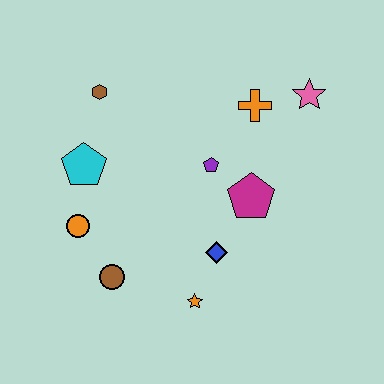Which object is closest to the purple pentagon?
The magenta pentagon is closest to the purple pentagon.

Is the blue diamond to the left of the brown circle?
No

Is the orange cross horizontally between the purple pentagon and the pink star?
Yes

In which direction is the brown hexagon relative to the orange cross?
The brown hexagon is to the left of the orange cross.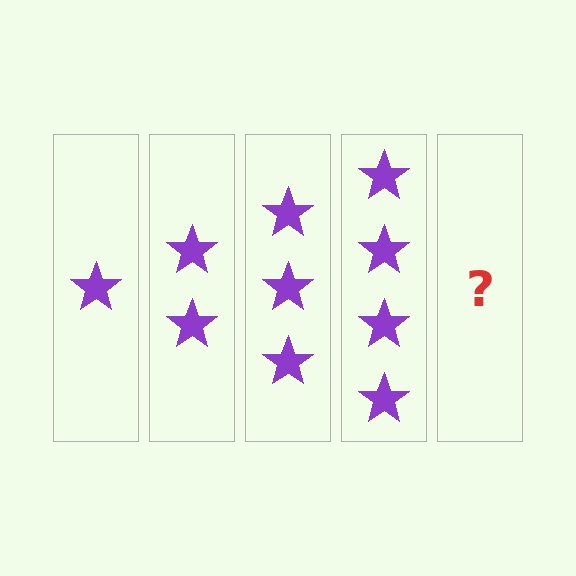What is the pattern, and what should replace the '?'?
The pattern is that each step adds one more star. The '?' should be 5 stars.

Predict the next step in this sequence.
The next step is 5 stars.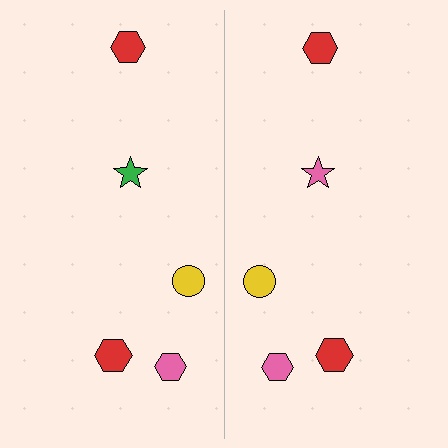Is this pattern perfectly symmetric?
No, the pattern is not perfectly symmetric. The pink star on the right side breaks the symmetry — its mirror counterpart is green.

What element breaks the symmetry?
The pink star on the right side breaks the symmetry — its mirror counterpart is green.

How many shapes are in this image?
There are 10 shapes in this image.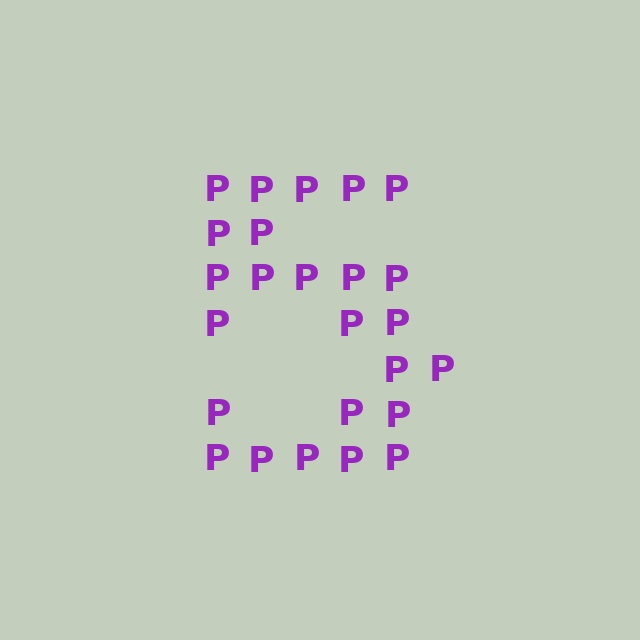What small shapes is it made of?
It is made of small letter P's.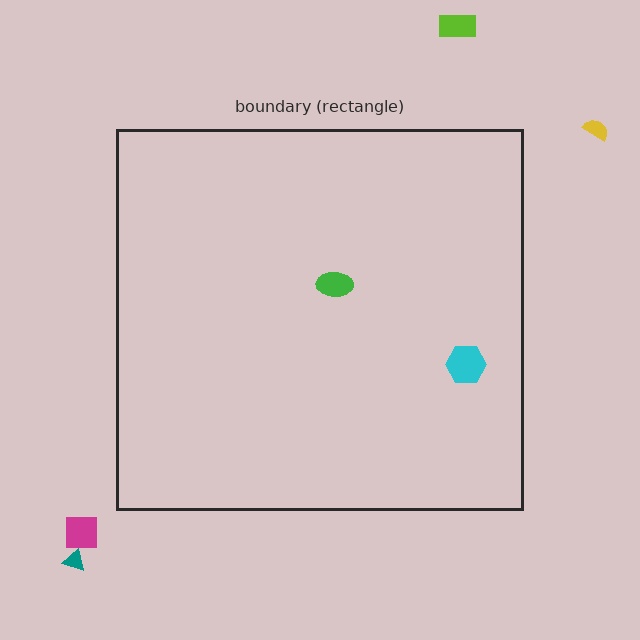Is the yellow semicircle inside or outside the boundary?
Outside.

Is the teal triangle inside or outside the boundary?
Outside.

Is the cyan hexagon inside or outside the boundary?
Inside.